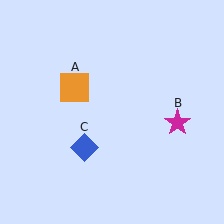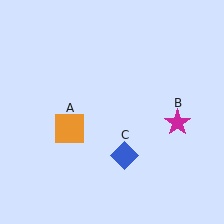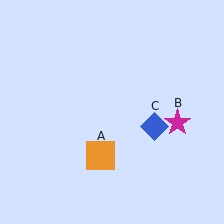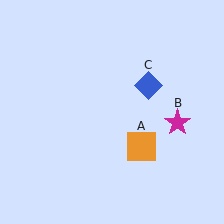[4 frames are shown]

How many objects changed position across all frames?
2 objects changed position: orange square (object A), blue diamond (object C).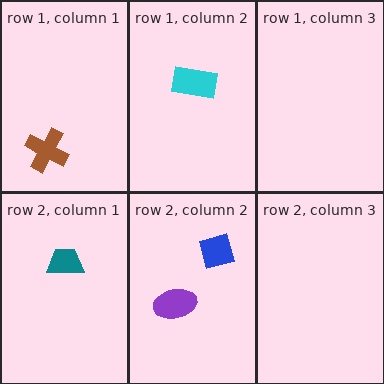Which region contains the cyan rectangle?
The row 1, column 2 region.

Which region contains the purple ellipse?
The row 2, column 2 region.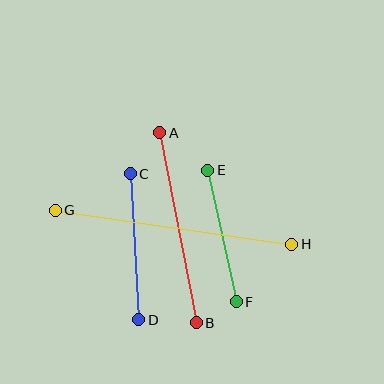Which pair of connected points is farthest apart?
Points G and H are farthest apart.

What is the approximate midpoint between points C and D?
The midpoint is at approximately (134, 247) pixels.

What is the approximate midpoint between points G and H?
The midpoint is at approximately (173, 227) pixels.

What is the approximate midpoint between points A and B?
The midpoint is at approximately (178, 228) pixels.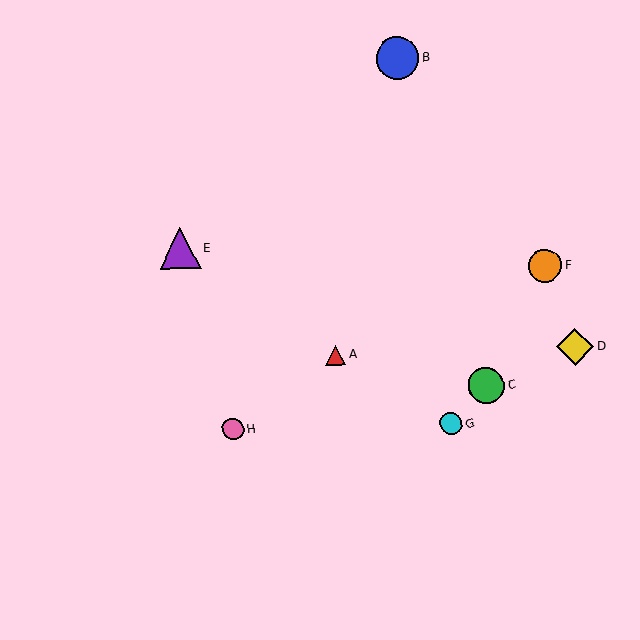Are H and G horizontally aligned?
Yes, both are at y≈429.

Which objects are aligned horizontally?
Objects G, H are aligned horizontally.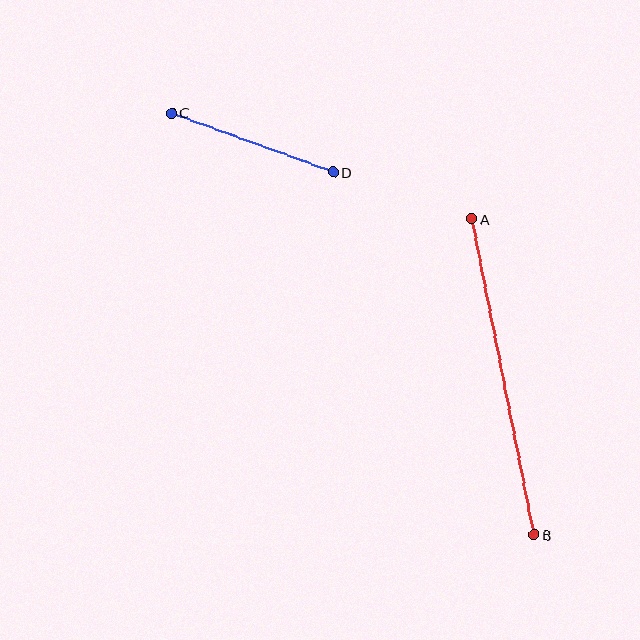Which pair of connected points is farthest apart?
Points A and B are farthest apart.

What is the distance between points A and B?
The distance is approximately 322 pixels.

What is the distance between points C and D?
The distance is approximately 172 pixels.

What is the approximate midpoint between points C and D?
The midpoint is at approximately (253, 143) pixels.